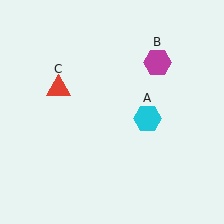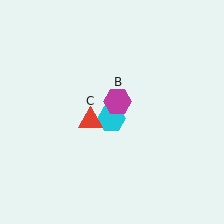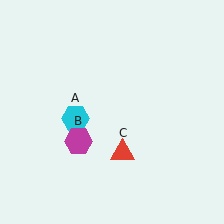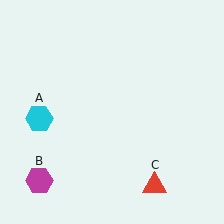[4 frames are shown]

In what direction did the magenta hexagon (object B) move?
The magenta hexagon (object B) moved down and to the left.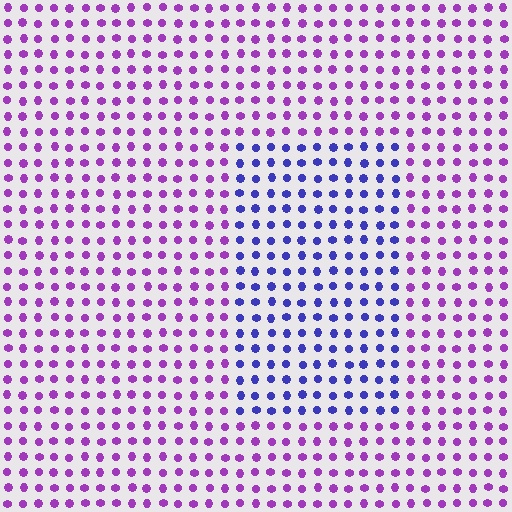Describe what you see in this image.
The image is filled with small purple elements in a uniform arrangement. A rectangle-shaped region is visible where the elements are tinted to a slightly different hue, forming a subtle color boundary.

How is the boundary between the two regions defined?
The boundary is defined purely by a slight shift in hue (about 46 degrees). Spacing, size, and orientation are identical on both sides.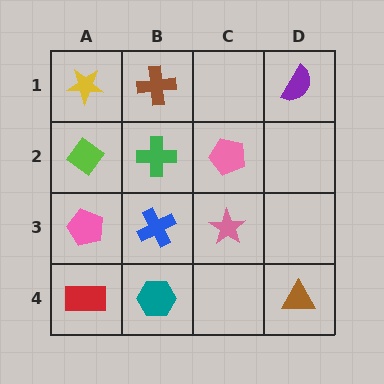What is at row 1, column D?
A purple semicircle.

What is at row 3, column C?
A pink star.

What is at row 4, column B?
A teal hexagon.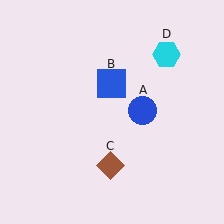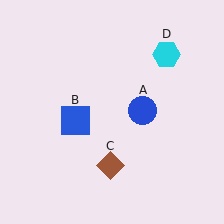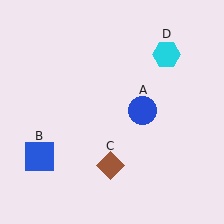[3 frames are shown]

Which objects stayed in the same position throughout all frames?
Blue circle (object A) and brown diamond (object C) and cyan hexagon (object D) remained stationary.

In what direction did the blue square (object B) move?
The blue square (object B) moved down and to the left.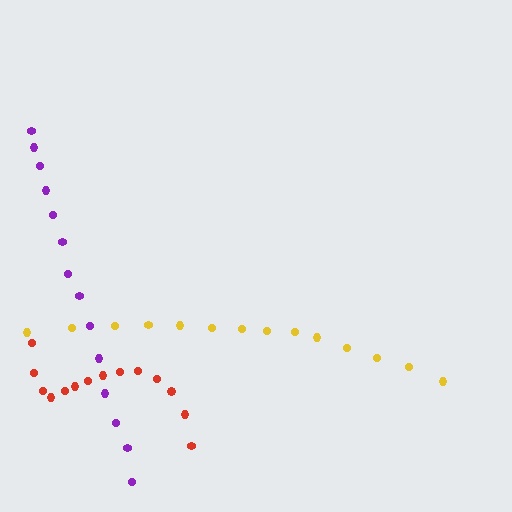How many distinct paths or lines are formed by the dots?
There are 3 distinct paths.